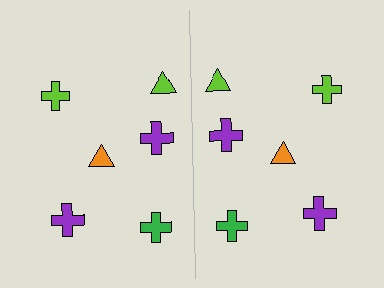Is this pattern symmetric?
Yes, this pattern has bilateral (reflection) symmetry.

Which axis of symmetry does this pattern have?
The pattern has a vertical axis of symmetry running through the center of the image.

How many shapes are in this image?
There are 12 shapes in this image.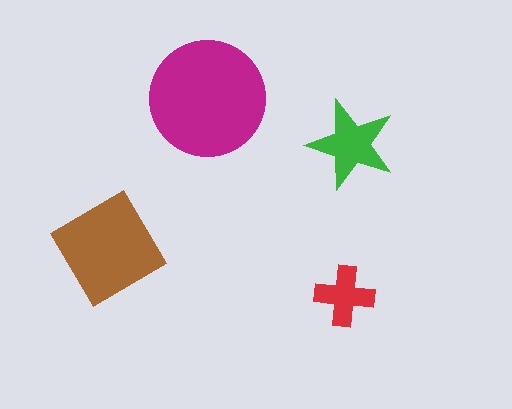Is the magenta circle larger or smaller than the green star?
Larger.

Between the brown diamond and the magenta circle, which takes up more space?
The magenta circle.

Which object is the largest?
The magenta circle.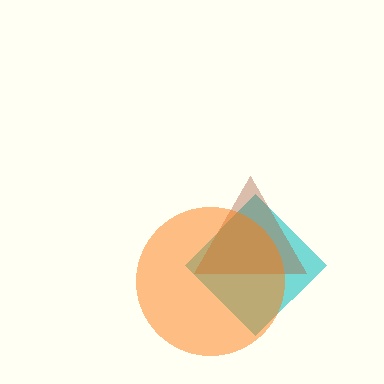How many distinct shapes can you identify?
There are 3 distinct shapes: a cyan diamond, a brown triangle, an orange circle.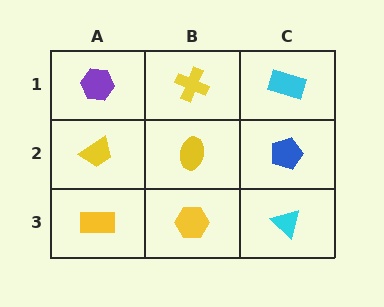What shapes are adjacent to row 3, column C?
A blue pentagon (row 2, column C), a yellow hexagon (row 3, column B).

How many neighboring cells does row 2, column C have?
3.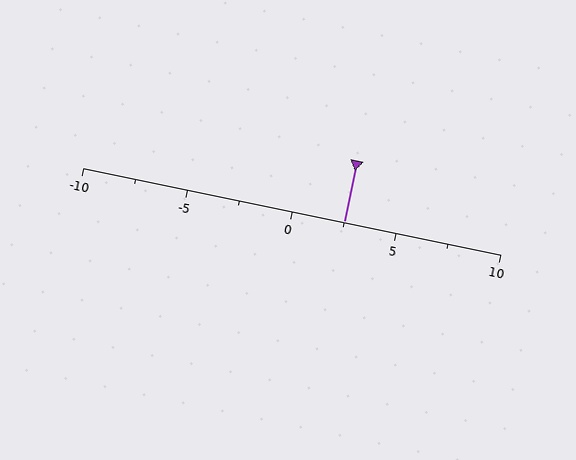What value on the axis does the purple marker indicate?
The marker indicates approximately 2.5.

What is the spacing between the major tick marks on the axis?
The major ticks are spaced 5 apart.